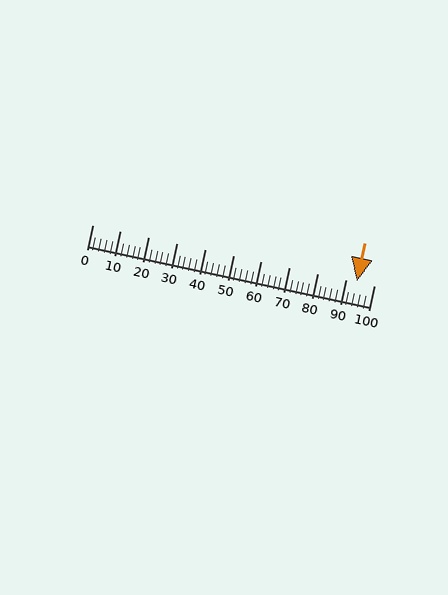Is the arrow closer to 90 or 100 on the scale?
The arrow is closer to 90.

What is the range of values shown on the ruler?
The ruler shows values from 0 to 100.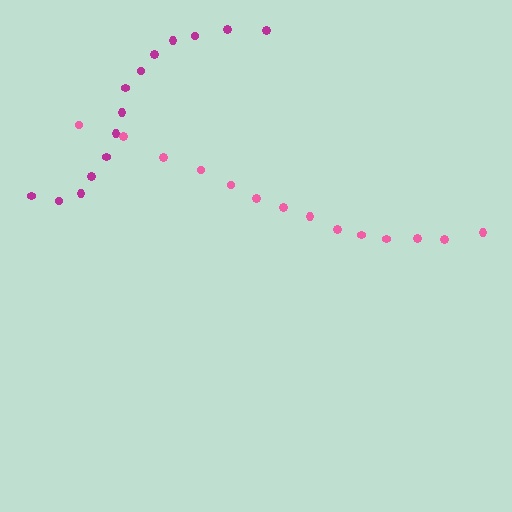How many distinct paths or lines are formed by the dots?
There are 2 distinct paths.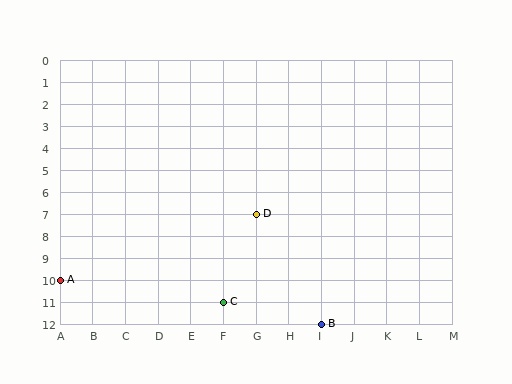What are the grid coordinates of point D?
Point D is at grid coordinates (G, 7).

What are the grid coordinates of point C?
Point C is at grid coordinates (F, 11).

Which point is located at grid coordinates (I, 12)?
Point B is at (I, 12).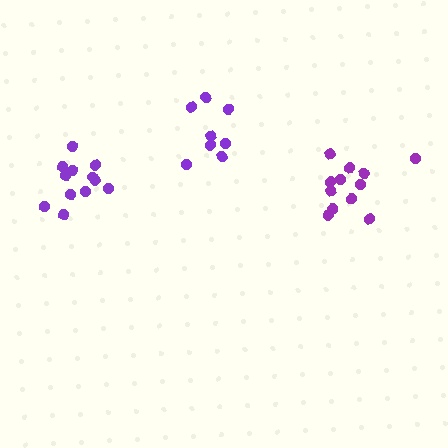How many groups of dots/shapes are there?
There are 3 groups.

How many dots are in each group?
Group 1: 8 dots, Group 2: 12 dots, Group 3: 12 dots (32 total).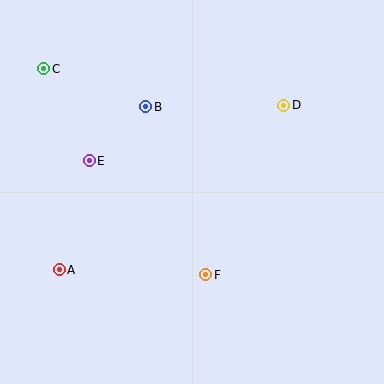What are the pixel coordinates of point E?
Point E is at (89, 161).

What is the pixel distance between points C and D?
The distance between C and D is 243 pixels.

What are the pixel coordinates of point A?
Point A is at (59, 270).